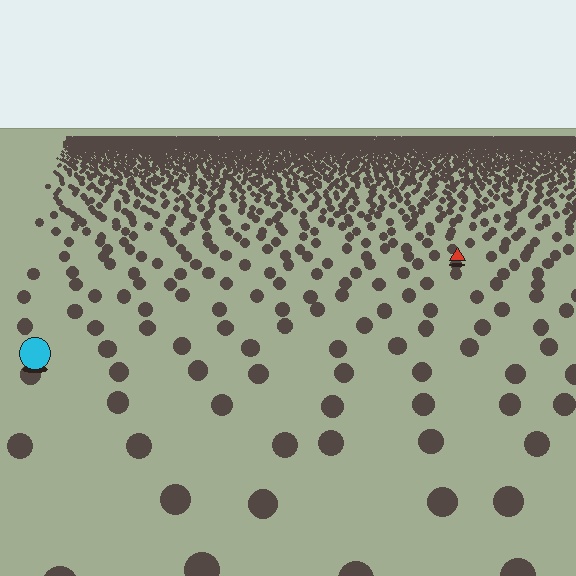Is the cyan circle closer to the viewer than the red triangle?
Yes. The cyan circle is closer — you can tell from the texture gradient: the ground texture is coarser near it.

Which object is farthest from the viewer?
The red triangle is farthest from the viewer. It appears smaller and the ground texture around it is denser.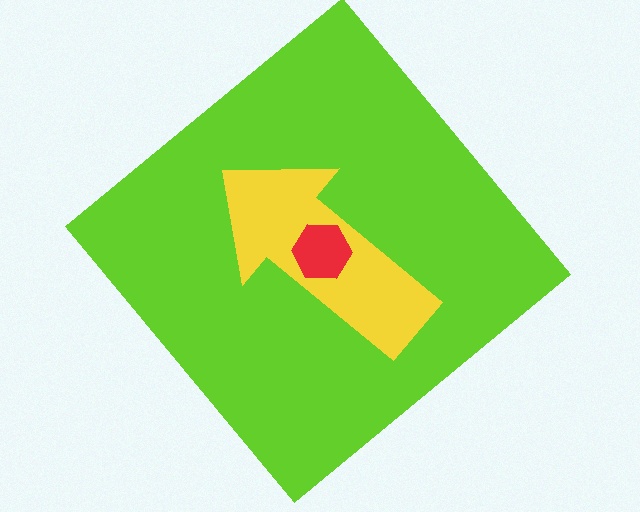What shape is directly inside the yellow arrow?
The red hexagon.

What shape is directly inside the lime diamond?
The yellow arrow.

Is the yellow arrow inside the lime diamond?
Yes.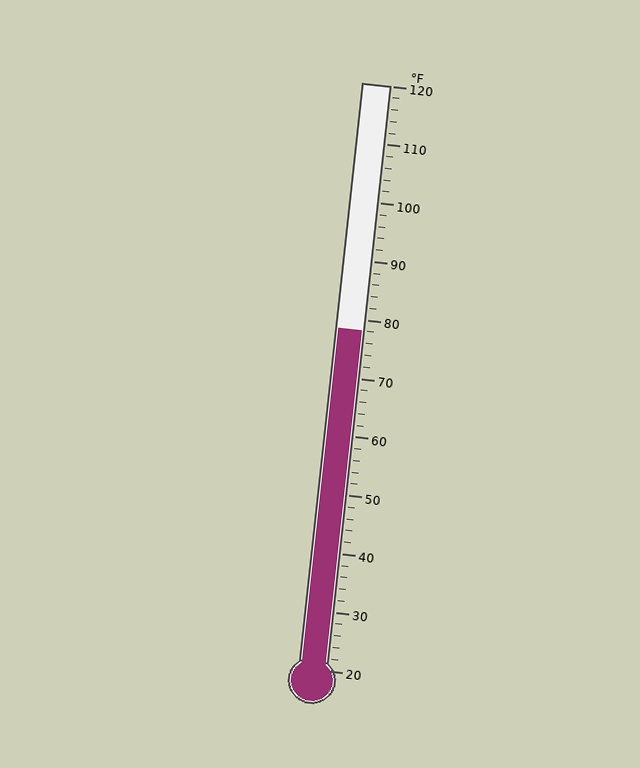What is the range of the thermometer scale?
The thermometer scale ranges from 20°F to 120°F.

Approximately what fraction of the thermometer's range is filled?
The thermometer is filled to approximately 60% of its range.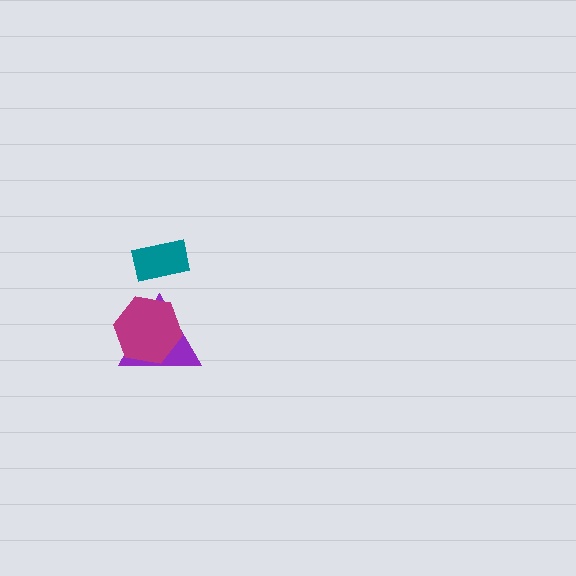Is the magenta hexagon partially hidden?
No, no other shape covers it.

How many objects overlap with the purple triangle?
1 object overlaps with the purple triangle.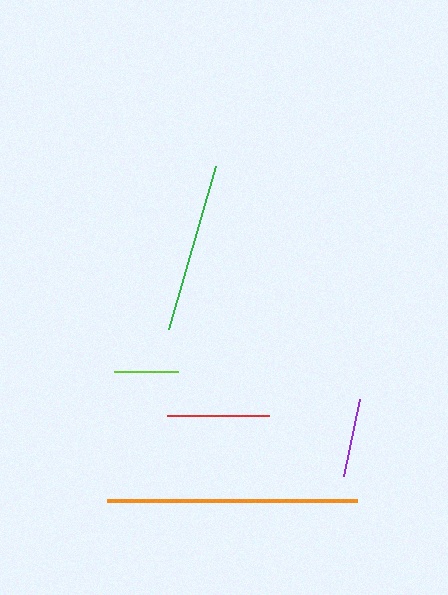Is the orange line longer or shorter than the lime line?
The orange line is longer than the lime line.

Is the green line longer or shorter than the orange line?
The orange line is longer than the green line.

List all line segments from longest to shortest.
From longest to shortest: orange, green, red, purple, lime.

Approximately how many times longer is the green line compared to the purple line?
The green line is approximately 2.2 times the length of the purple line.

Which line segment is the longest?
The orange line is the longest at approximately 250 pixels.